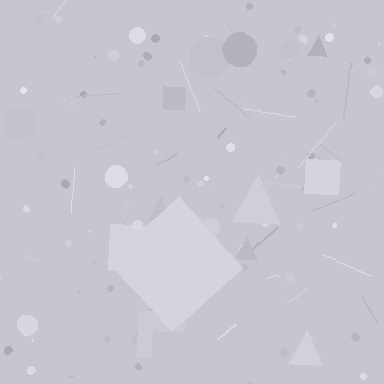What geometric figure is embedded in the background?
A diamond is embedded in the background.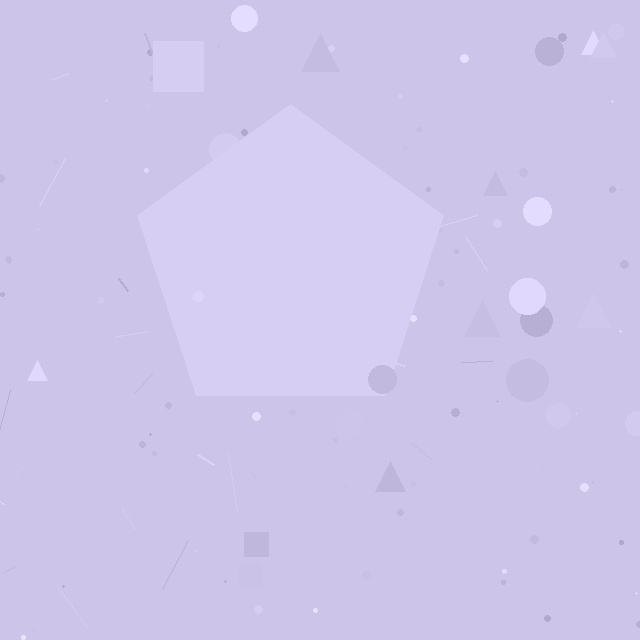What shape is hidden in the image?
A pentagon is hidden in the image.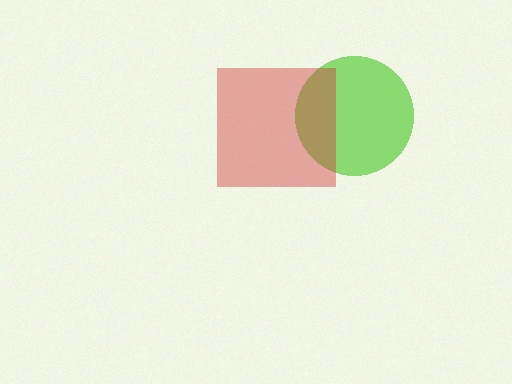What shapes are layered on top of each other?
The layered shapes are: a lime circle, a red square.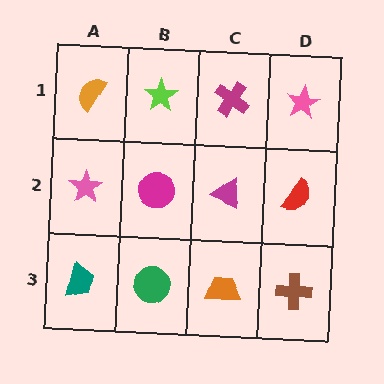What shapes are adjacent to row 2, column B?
A lime star (row 1, column B), a green circle (row 3, column B), a pink star (row 2, column A), a magenta triangle (row 2, column C).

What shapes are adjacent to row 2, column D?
A pink star (row 1, column D), a brown cross (row 3, column D), a magenta triangle (row 2, column C).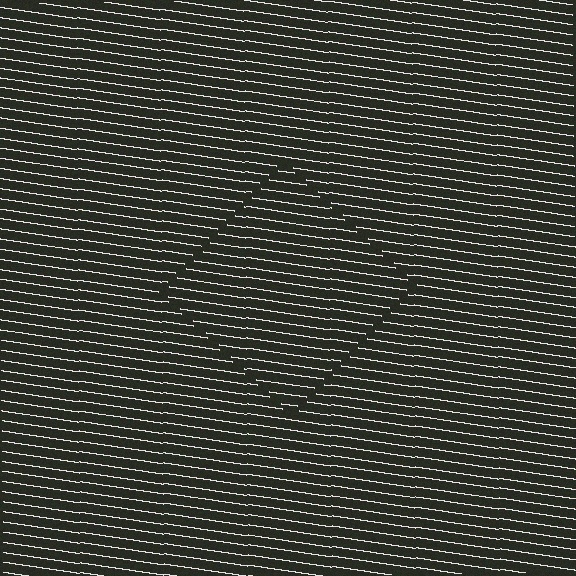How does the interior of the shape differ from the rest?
The interior of the shape contains the same grating, shifted by half a period — the contour is defined by the phase discontinuity where line-ends from the inner and outer gratings abut.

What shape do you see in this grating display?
An illusory square. The interior of the shape contains the same grating, shifted by half a period — the contour is defined by the phase discontinuity where line-ends from the inner and outer gratings abut.